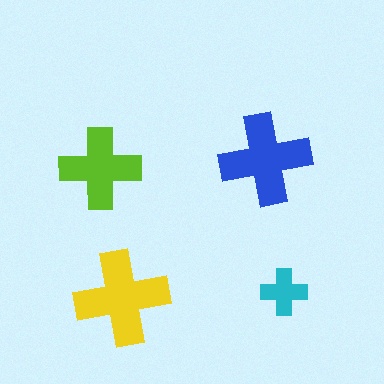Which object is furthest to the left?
The lime cross is leftmost.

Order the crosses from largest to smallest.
the yellow one, the blue one, the lime one, the cyan one.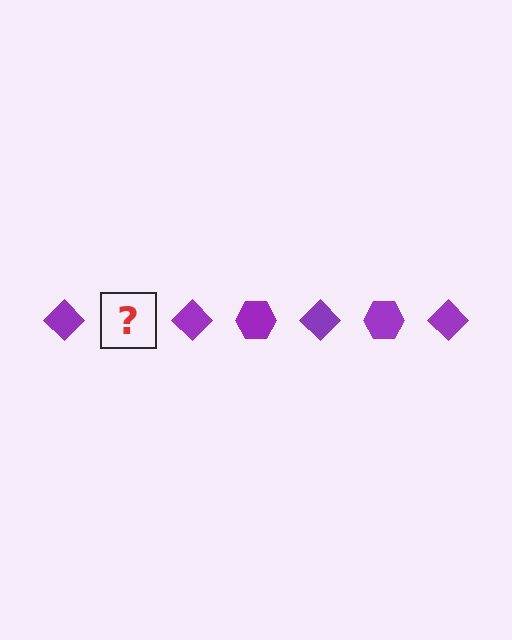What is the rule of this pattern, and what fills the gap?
The rule is that the pattern cycles through diamond, hexagon shapes in purple. The gap should be filled with a purple hexagon.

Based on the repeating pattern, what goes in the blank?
The blank should be a purple hexagon.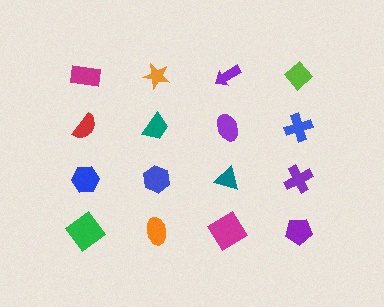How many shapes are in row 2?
4 shapes.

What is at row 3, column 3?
A teal triangle.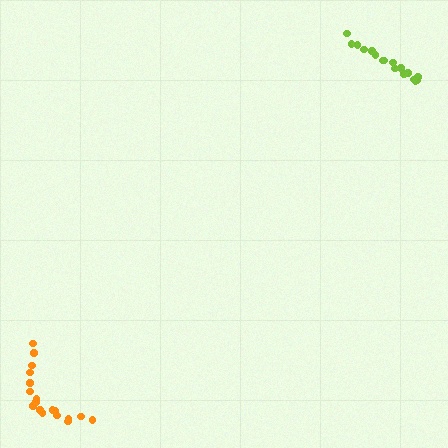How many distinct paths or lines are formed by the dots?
There are 2 distinct paths.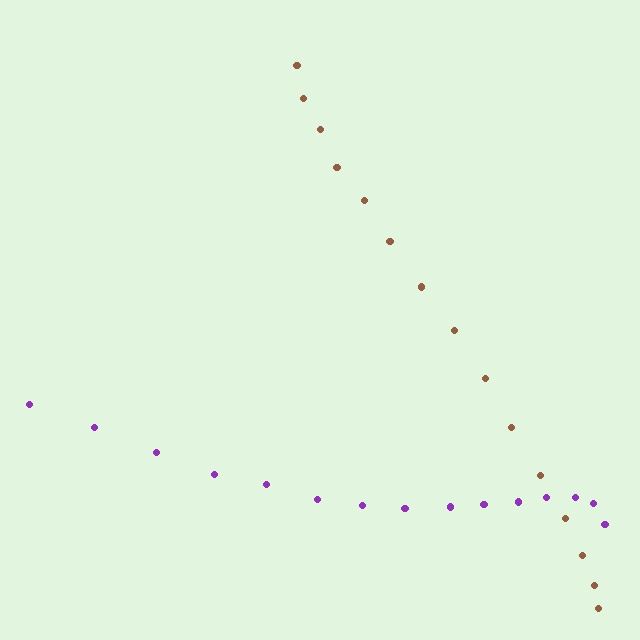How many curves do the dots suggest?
There are 2 distinct paths.